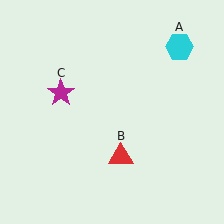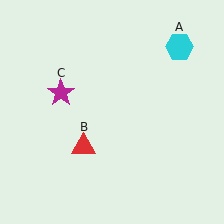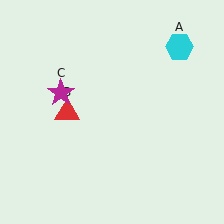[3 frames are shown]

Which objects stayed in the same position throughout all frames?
Cyan hexagon (object A) and magenta star (object C) remained stationary.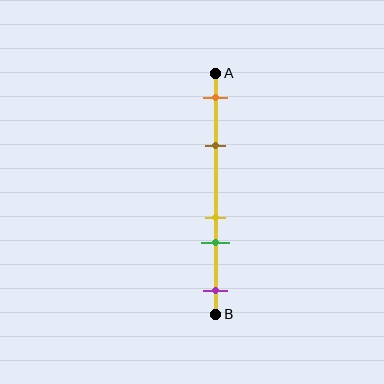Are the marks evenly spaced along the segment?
No, the marks are not evenly spaced.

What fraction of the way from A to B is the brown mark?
The brown mark is approximately 30% (0.3) of the way from A to B.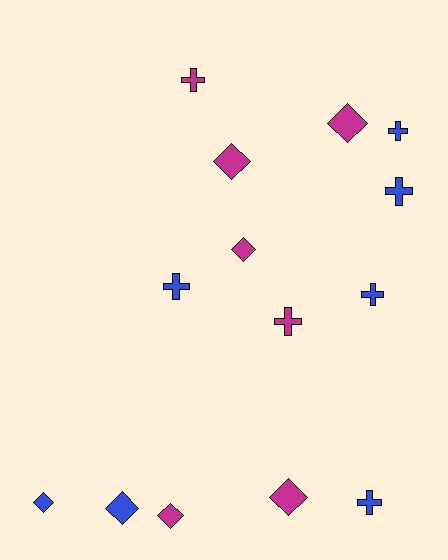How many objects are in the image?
There are 14 objects.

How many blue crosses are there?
There are 5 blue crosses.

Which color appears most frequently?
Blue, with 7 objects.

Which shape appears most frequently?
Diamond, with 7 objects.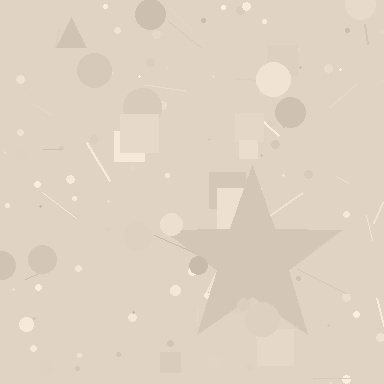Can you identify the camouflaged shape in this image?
The camouflaged shape is a star.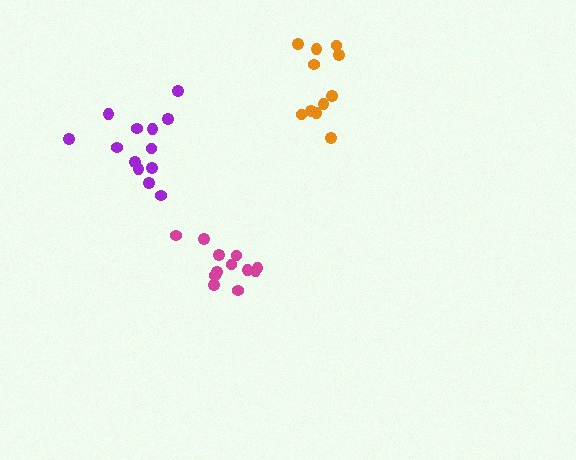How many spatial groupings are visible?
There are 3 spatial groupings.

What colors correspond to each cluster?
The clusters are colored: magenta, purple, orange.